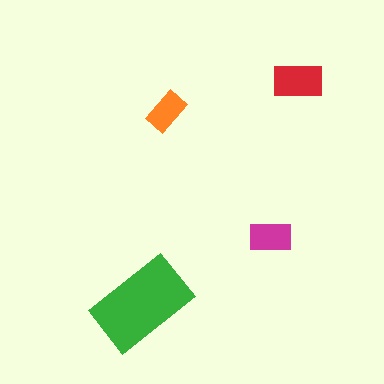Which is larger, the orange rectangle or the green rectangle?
The green one.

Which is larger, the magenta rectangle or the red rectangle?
The red one.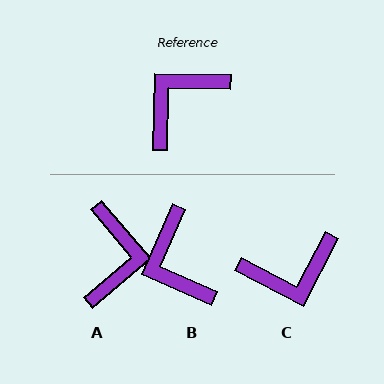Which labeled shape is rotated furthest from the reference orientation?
C, about 154 degrees away.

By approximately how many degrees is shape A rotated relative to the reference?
Approximately 139 degrees clockwise.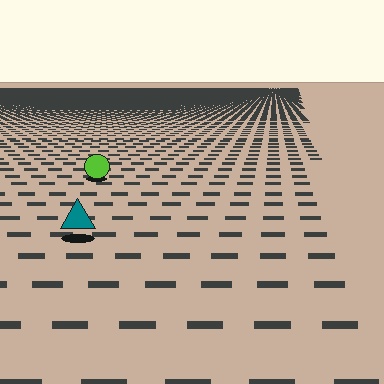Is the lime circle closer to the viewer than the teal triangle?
No. The teal triangle is closer — you can tell from the texture gradient: the ground texture is coarser near it.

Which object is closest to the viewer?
The teal triangle is closest. The texture marks near it are larger and more spread out.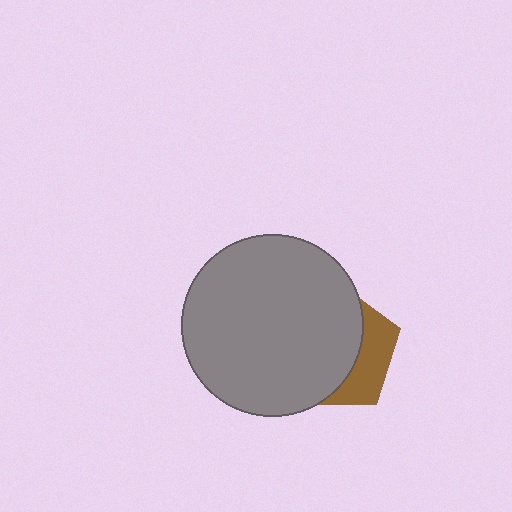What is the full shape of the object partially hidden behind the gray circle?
The partially hidden object is a brown pentagon.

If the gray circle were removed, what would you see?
You would see the complete brown pentagon.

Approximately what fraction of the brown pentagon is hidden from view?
Roughly 68% of the brown pentagon is hidden behind the gray circle.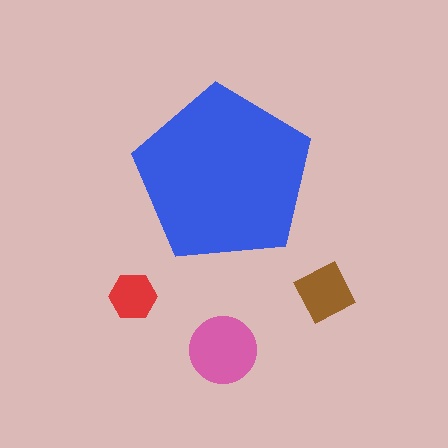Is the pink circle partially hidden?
No, the pink circle is fully visible.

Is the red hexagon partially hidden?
No, the red hexagon is fully visible.